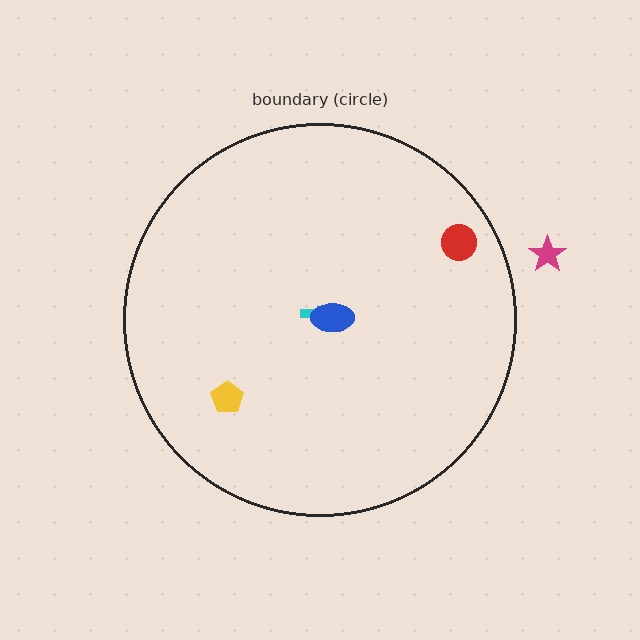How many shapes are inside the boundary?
4 inside, 1 outside.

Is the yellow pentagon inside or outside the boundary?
Inside.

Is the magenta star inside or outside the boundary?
Outside.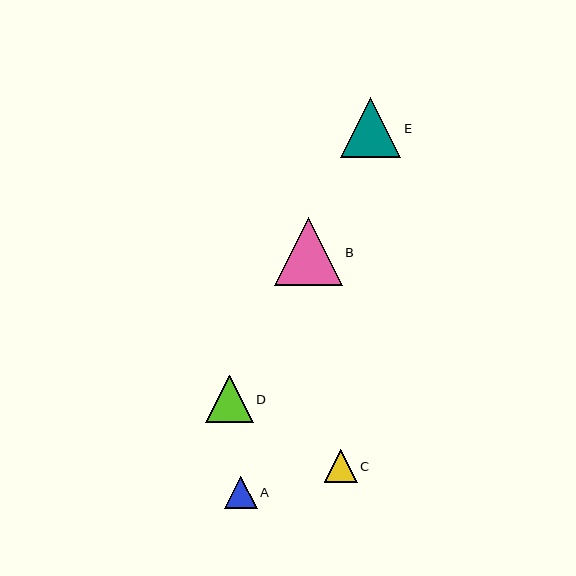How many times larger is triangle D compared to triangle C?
Triangle D is approximately 1.4 times the size of triangle C.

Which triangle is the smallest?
Triangle A is the smallest with a size of approximately 32 pixels.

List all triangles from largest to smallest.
From largest to smallest: B, E, D, C, A.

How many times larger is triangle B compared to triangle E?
Triangle B is approximately 1.1 times the size of triangle E.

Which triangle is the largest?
Triangle B is the largest with a size of approximately 67 pixels.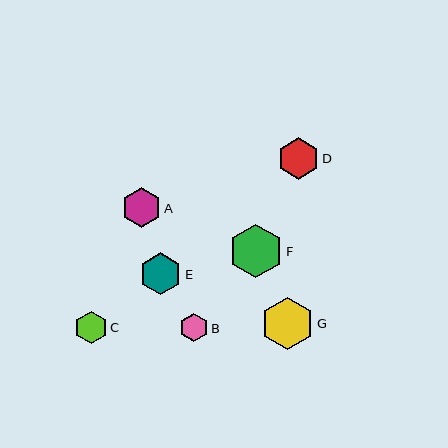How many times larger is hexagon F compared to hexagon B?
Hexagon F is approximately 1.9 times the size of hexagon B.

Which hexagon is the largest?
Hexagon F is the largest with a size of approximately 53 pixels.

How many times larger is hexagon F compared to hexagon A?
Hexagon F is approximately 1.3 times the size of hexagon A.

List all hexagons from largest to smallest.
From largest to smallest: F, G, E, D, A, C, B.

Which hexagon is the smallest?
Hexagon B is the smallest with a size of approximately 29 pixels.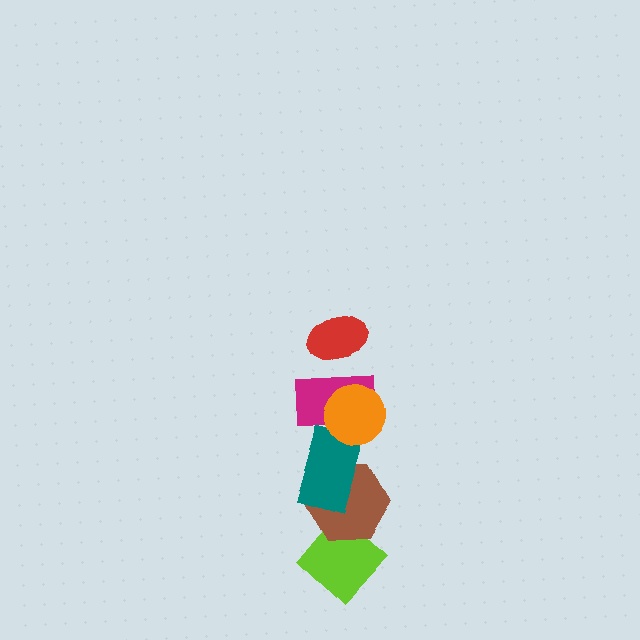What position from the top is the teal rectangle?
The teal rectangle is 4th from the top.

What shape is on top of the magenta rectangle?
The orange circle is on top of the magenta rectangle.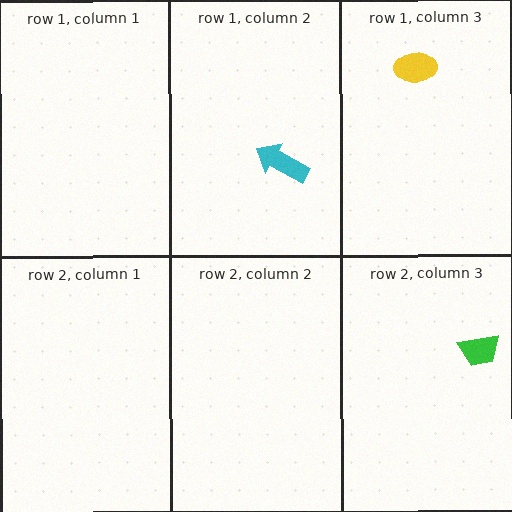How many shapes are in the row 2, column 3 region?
1.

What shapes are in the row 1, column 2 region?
The cyan arrow.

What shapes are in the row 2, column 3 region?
The green trapezoid.